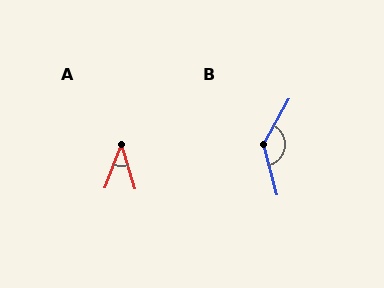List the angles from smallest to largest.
A (37°), B (136°).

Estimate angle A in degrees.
Approximately 37 degrees.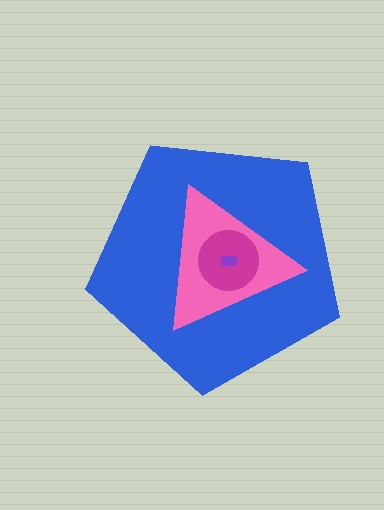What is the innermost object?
The purple rectangle.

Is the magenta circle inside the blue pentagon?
Yes.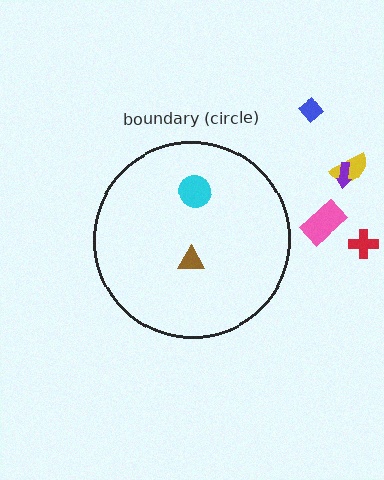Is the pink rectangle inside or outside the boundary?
Outside.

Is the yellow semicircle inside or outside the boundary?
Outside.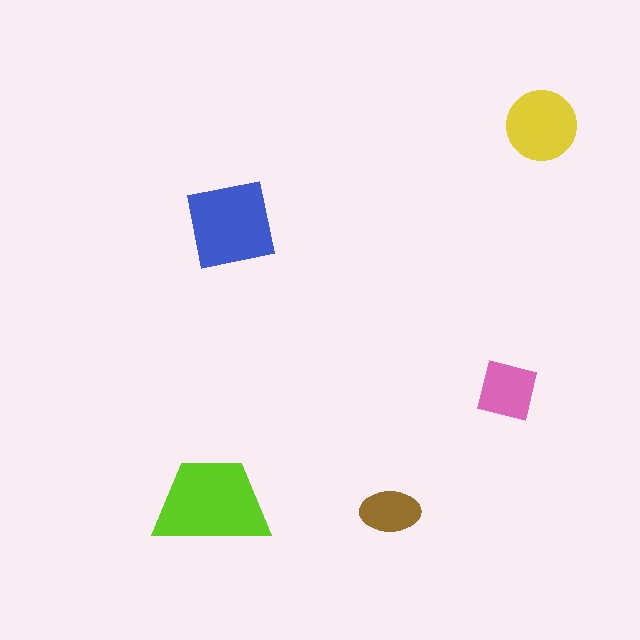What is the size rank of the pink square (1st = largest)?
4th.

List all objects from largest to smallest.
The lime trapezoid, the blue square, the yellow circle, the pink square, the brown ellipse.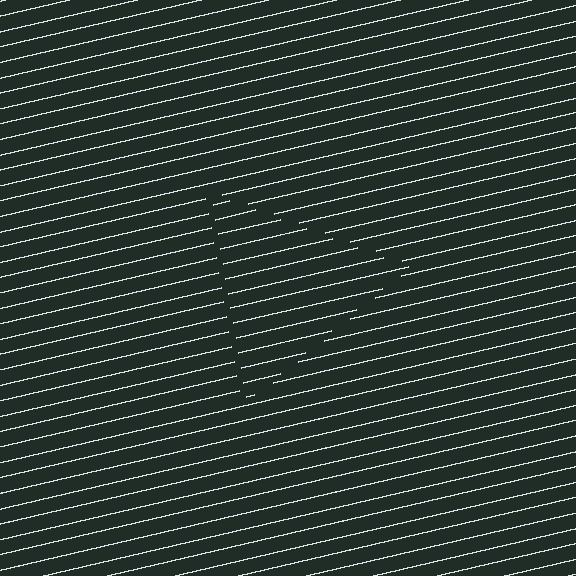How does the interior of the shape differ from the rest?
The interior of the shape contains the same grating, shifted by half a period — the contour is defined by the phase discontinuity where line-ends from the inner and outer gratings abut.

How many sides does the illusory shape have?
3 sides — the line-ends trace a triangle.